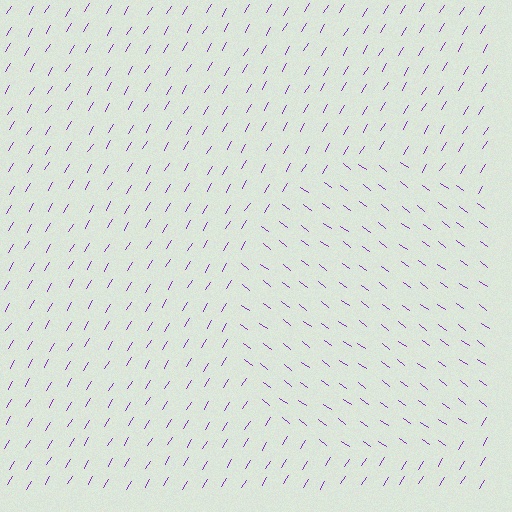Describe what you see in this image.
The image is filled with small purple line segments. A circle region in the image has lines oriented differently from the surrounding lines, creating a visible texture boundary.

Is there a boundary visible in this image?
Yes, there is a texture boundary formed by a change in line orientation.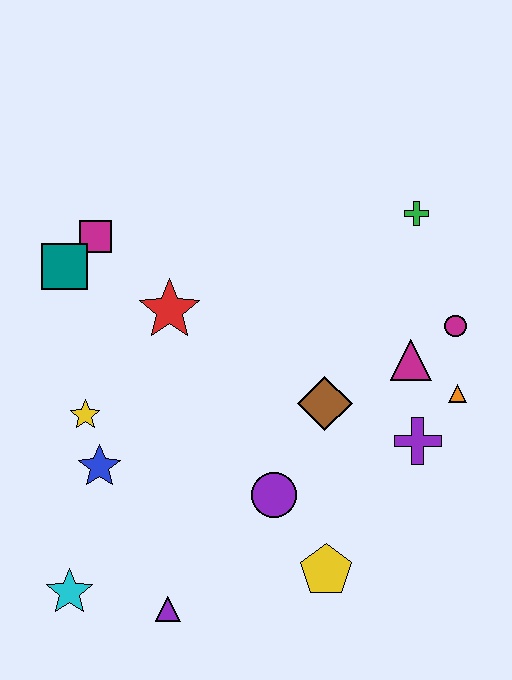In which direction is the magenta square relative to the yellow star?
The magenta square is above the yellow star.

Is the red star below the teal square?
Yes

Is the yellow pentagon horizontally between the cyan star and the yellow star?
No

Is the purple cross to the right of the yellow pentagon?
Yes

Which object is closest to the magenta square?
The teal square is closest to the magenta square.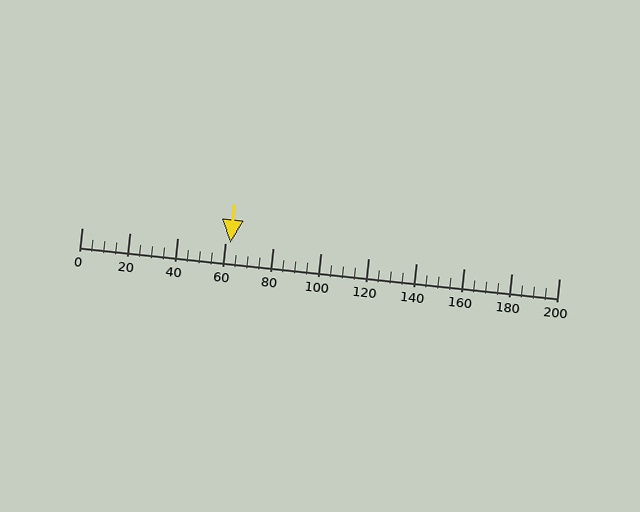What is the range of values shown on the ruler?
The ruler shows values from 0 to 200.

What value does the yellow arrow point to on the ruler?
The yellow arrow points to approximately 62.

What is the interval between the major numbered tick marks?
The major tick marks are spaced 20 units apart.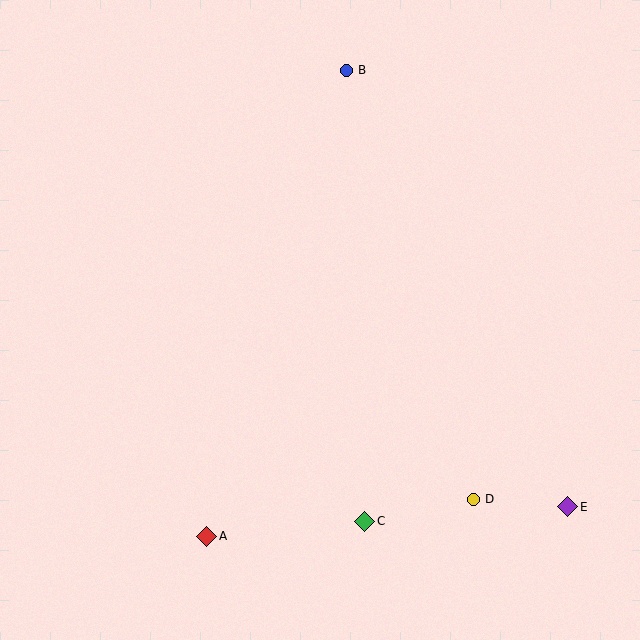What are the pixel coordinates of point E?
Point E is at (568, 507).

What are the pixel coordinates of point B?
Point B is at (346, 70).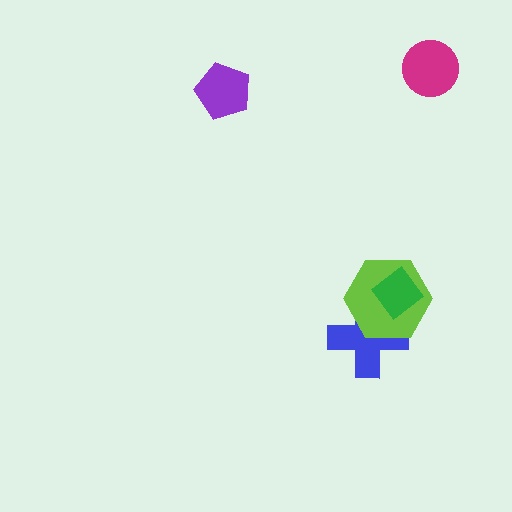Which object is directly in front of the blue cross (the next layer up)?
The lime hexagon is directly in front of the blue cross.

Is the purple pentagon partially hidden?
No, no other shape covers it.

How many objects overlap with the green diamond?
2 objects overlap with the green diamond.